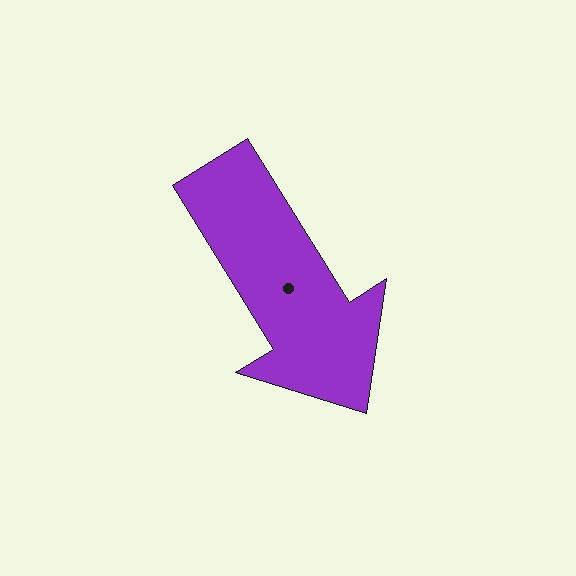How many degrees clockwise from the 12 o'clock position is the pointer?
Approximately 148 degrees.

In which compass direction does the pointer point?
Southeast.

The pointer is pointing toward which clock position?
Roughly 5 o'clock.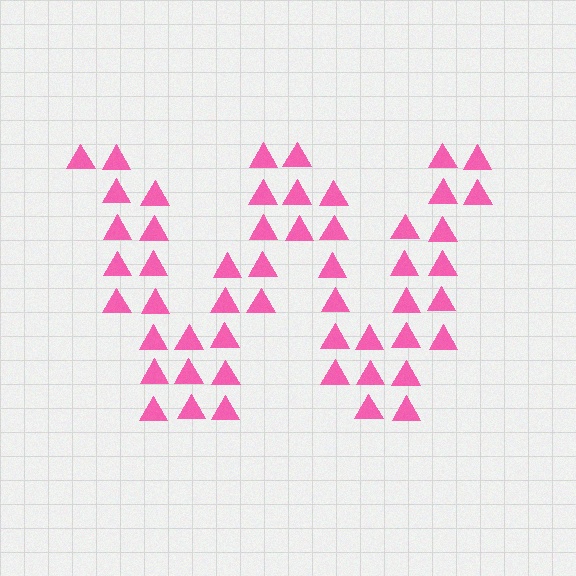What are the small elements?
The small elements are triangles.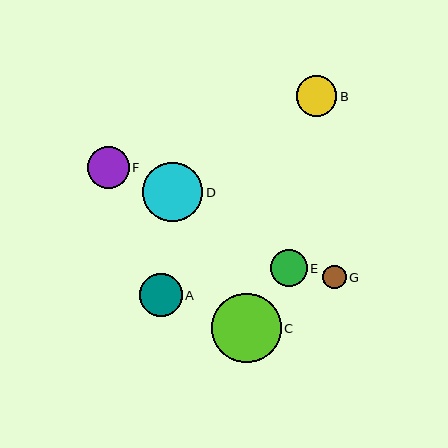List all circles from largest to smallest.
From largest to smallest: C, D, A, F, B, E, G.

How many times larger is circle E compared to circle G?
Circle E is approximately 1.6 times the size of circle G.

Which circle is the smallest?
Circle G is the smallest with a size of approximately 23 pixels.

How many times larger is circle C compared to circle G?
Circle C is approximately 3.0 times the size of circle G.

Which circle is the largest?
Circle C is the largest with a size of approximately 69 pixels.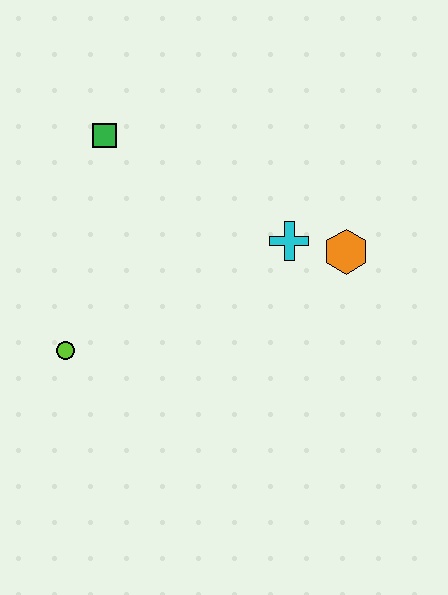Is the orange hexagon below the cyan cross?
Yes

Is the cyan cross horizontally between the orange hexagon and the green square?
Yes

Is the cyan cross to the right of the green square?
Yes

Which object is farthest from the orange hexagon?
The lime circle is farthest from the orange hexagon.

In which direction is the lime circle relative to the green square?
The lime circle is below the green square.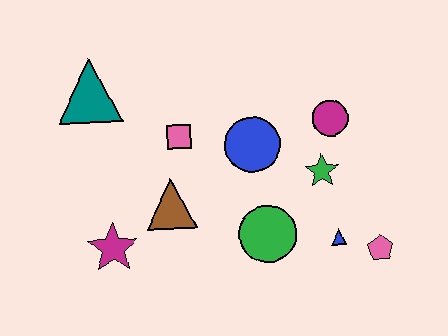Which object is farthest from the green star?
The teal triangle is farthest from the green star.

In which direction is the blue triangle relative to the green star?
The blue triangle is below the green star.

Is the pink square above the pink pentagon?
Yes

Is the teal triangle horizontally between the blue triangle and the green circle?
No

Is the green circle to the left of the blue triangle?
Yes